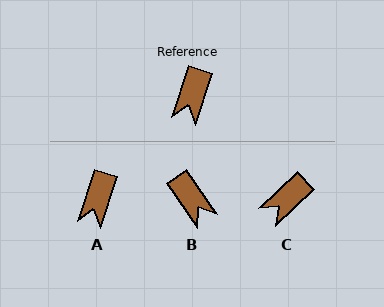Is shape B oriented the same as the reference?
No, it is off by about 53 degrees.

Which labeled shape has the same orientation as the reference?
A.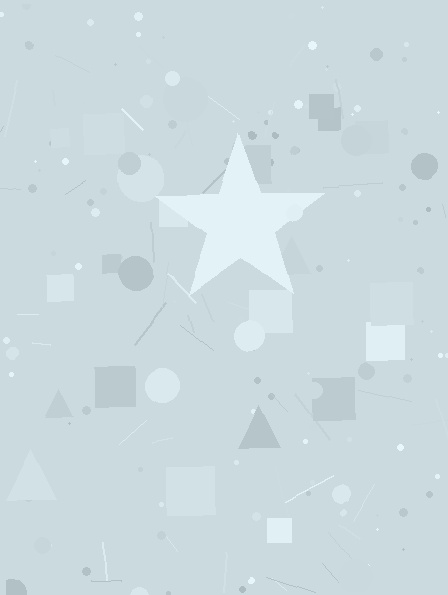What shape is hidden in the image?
A star is hidden in the image.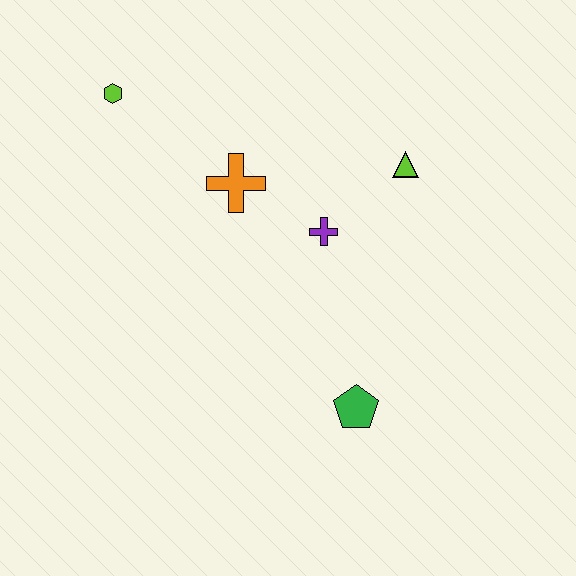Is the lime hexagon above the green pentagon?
Yes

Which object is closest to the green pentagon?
The purple cross is closest to the green pentagon.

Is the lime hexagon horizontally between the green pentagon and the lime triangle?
No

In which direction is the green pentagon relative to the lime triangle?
The green pentagon is below the lime triangle.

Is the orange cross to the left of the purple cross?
Yes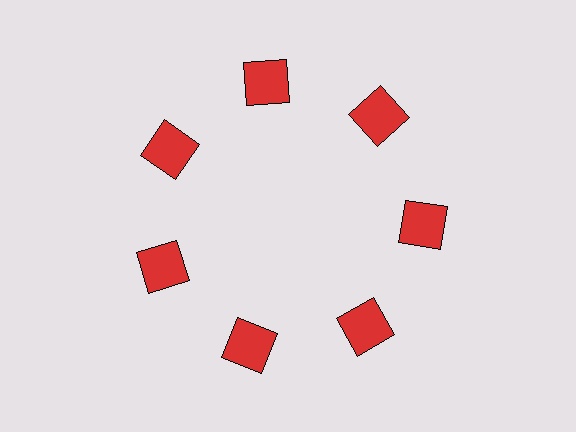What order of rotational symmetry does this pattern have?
This pattern has 7-fold rotational symmetry.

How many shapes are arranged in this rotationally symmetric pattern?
There are 7 shapes, arranged in 7 groups of 1.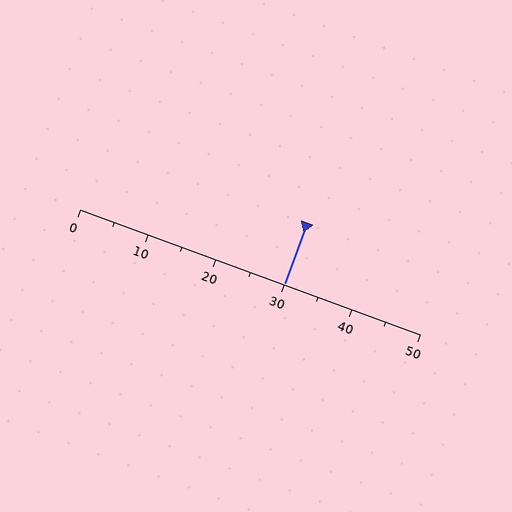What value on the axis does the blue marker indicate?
The marker indicates approximately 30.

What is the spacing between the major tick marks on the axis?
The major ticks are spaced 10 apart.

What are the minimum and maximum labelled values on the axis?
The axis runs from 0 to 50.